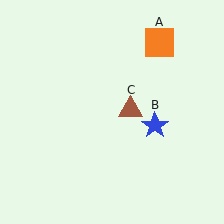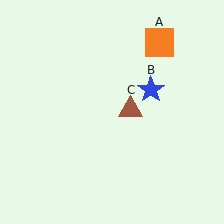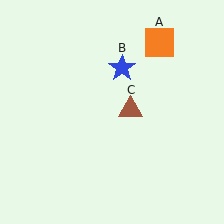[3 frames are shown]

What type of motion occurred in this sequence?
The blue star (object B) rotated counterclockwise around the center of the scene.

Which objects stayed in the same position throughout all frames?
Orange square (object A) and brown triangle (object C) remained stationary.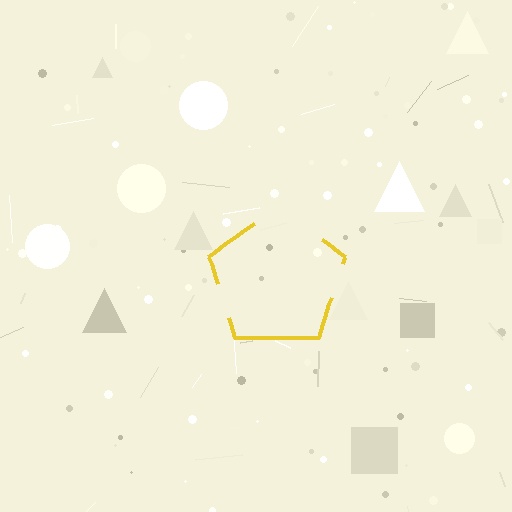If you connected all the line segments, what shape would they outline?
They would outline a pentagon.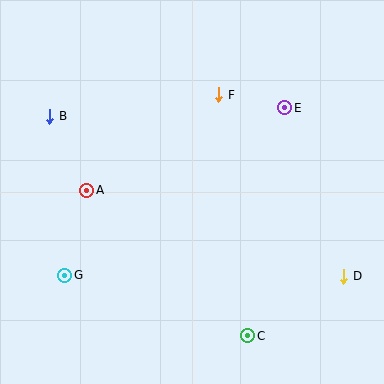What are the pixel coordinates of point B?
Point B is at (50, 116).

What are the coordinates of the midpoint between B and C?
The midpoint between B and C is at (149, 226).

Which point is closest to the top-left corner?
Point B is closest to the top-left corner.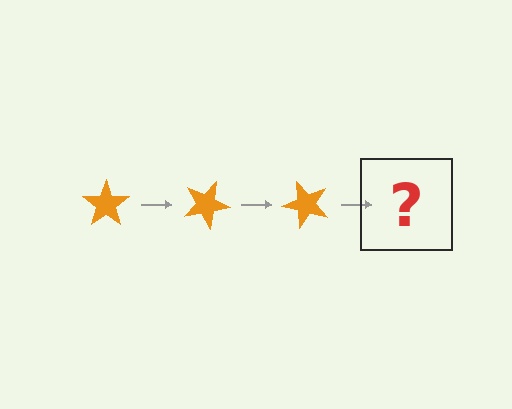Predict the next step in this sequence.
The next step is an orange star rotated 75 degrees.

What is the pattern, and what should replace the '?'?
The pattern is that the star rotates 25 degrees each step. The '?' should be an orange star rotated 75 degrees.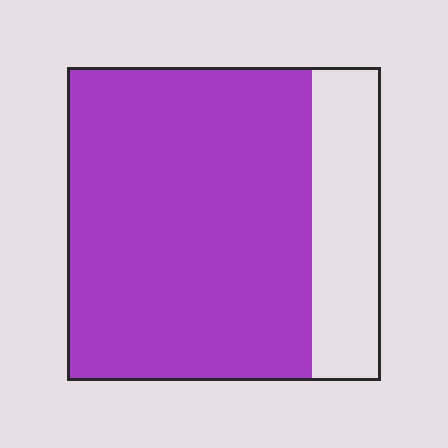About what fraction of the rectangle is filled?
About four fifths (4/5).